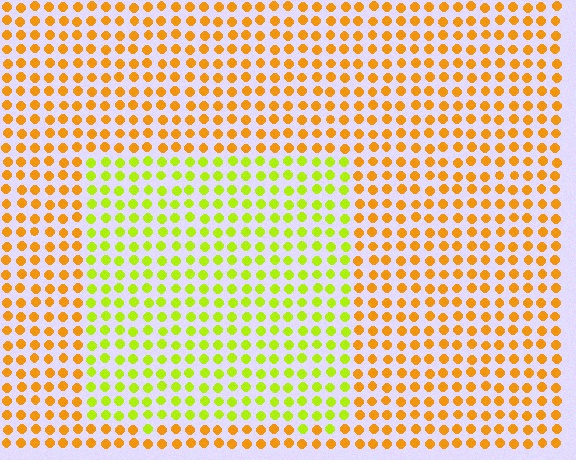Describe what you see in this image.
The image is filled with small orange elements in a uniform arrangement. A rectangle-shaped region is visible where the elements are tinted to a slightly different hue, forming a subtle color boundary.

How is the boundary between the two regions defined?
The boundary is defined purely by a slight shift in hue (about 43 degrees). Spacing, size, and orientation are identical on both sides.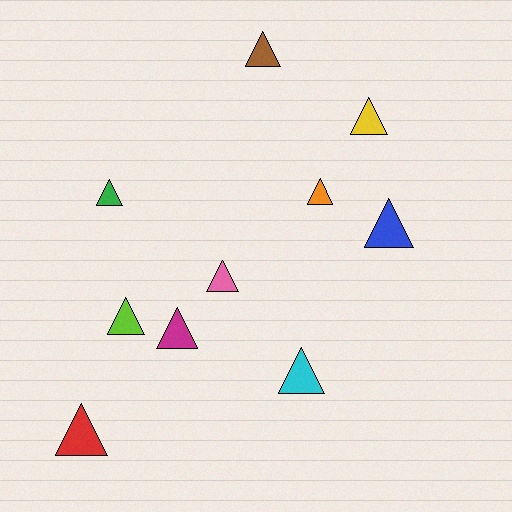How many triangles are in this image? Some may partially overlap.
There are 10 triangles.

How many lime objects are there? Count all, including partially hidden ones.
There is 1 lime object.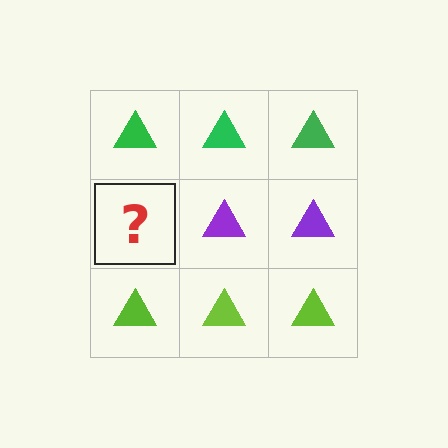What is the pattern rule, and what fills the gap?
The rule is that each row has a consistent color. The gap should be filled with a purple triangle.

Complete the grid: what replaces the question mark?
The question mark should be replaced with a purple triangle.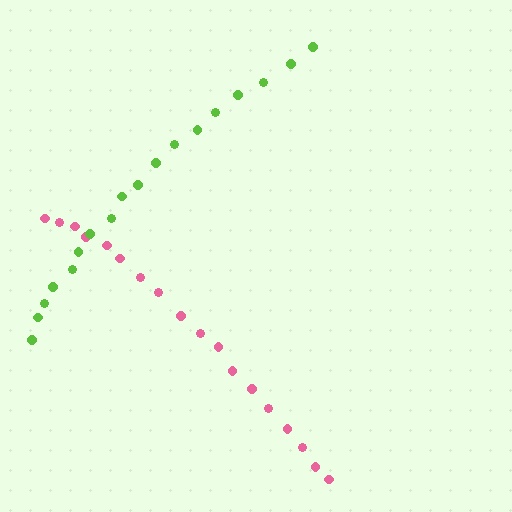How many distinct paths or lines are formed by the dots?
There are 2 distinct paths.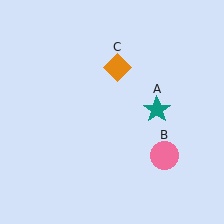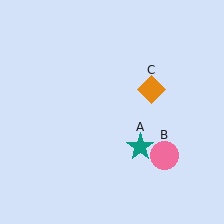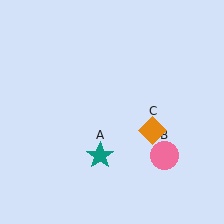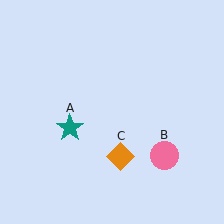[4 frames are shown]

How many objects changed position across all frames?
2 objects changed position: teal star (object A), orange diamond (object C).